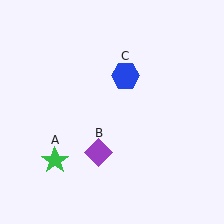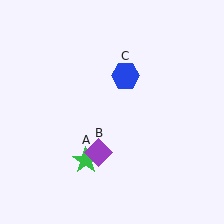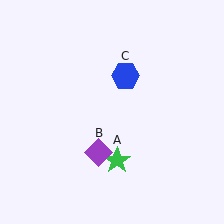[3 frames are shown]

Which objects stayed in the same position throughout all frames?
Purple diamond (object B) and blue hexagon (object C) remained stationary.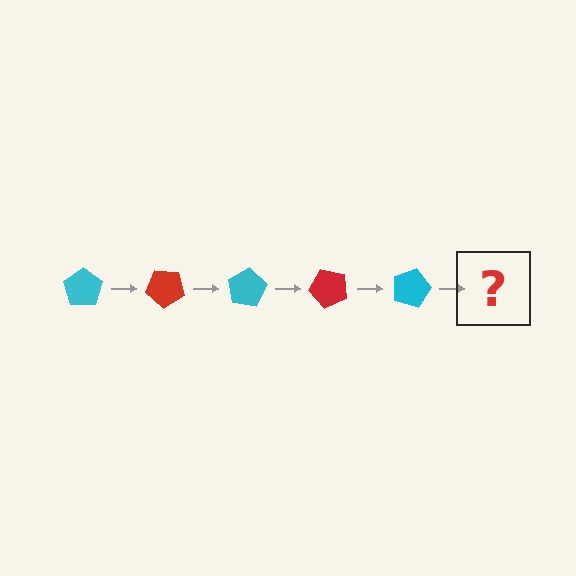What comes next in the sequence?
The next element should be a red pentagon, rotated 200 degrees from the start.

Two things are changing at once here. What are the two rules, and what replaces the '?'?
The two rules are that it rotates 40 degrees each step and the color cycles through cyan and red. The '?' should be a red pentagon, rotated 200 degrees from the start.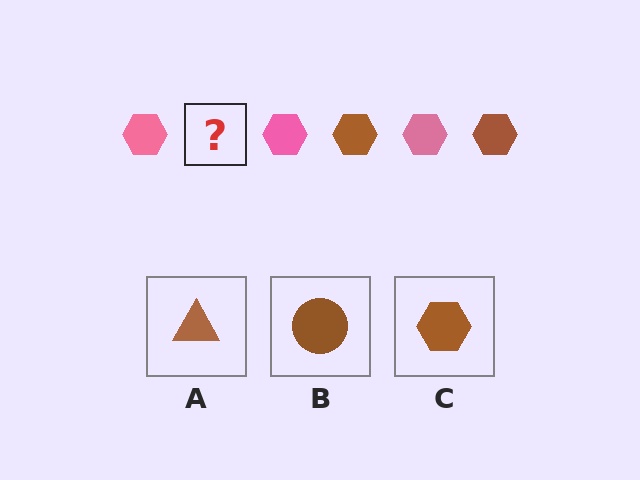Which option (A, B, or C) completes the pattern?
C.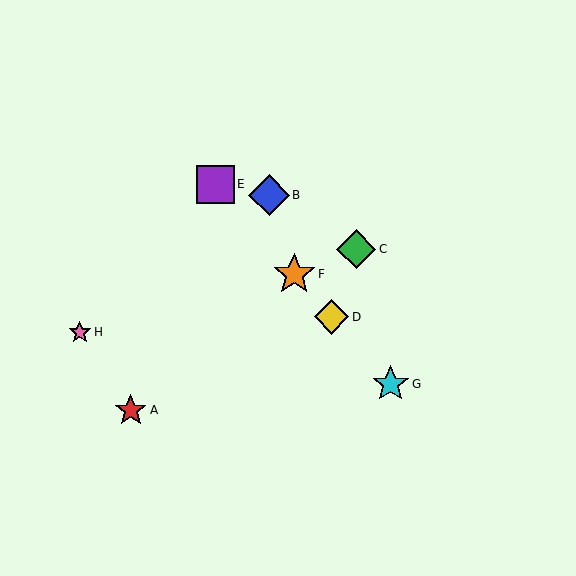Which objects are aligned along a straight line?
Objects D, E, F, G are aligned along a straight line.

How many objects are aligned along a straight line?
4 objects (D, E, F, G) are aligned along a straight line.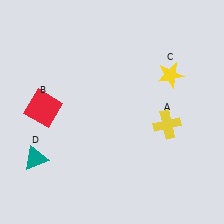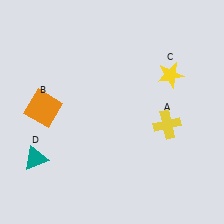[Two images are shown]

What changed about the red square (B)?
In Image 1, B is red. In Image 2, it changed to orange.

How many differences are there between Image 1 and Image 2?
There is 1 difference between the two images.